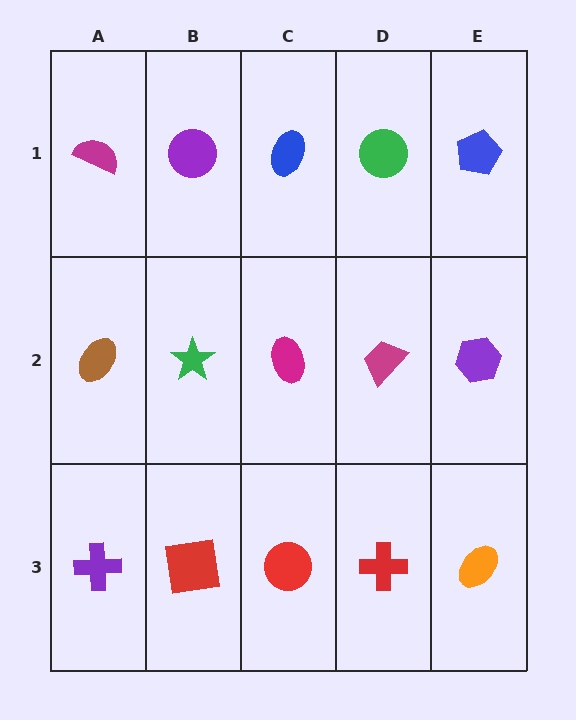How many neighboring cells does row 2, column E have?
3.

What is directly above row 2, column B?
A purple circle.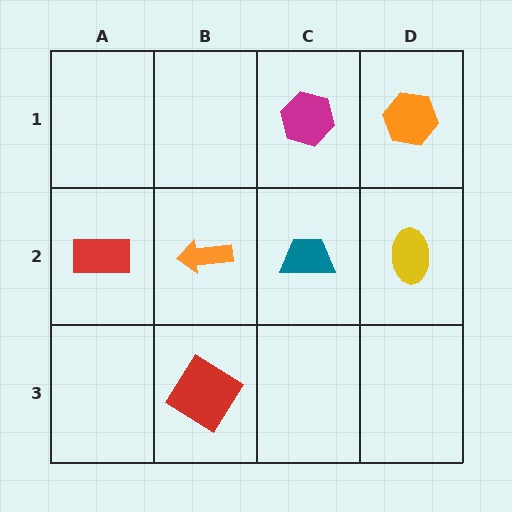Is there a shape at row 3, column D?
No, that cell is empty.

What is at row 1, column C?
A magenta hexagon.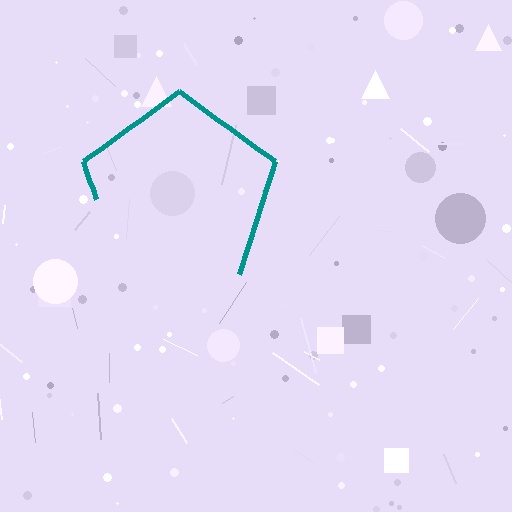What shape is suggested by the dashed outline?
The dashed outline suggests a pentagon.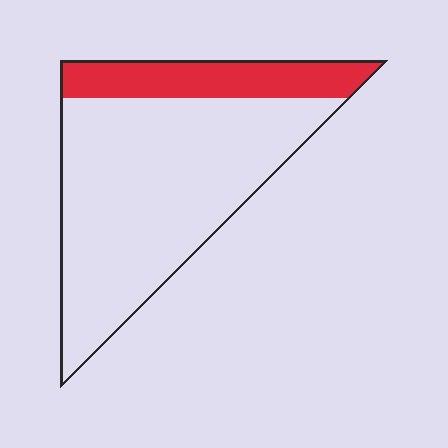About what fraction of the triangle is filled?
About one fifth (1/5).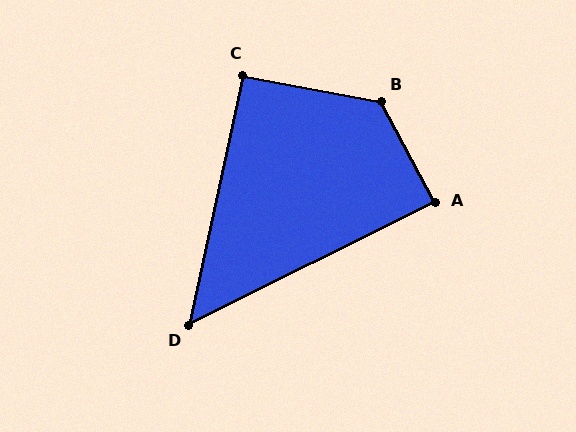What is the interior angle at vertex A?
Approximately 88 degrees (approximately right).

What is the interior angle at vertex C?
Approximately 92 degrees (approximately right).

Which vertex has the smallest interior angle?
D, at approximately 51 degrees.